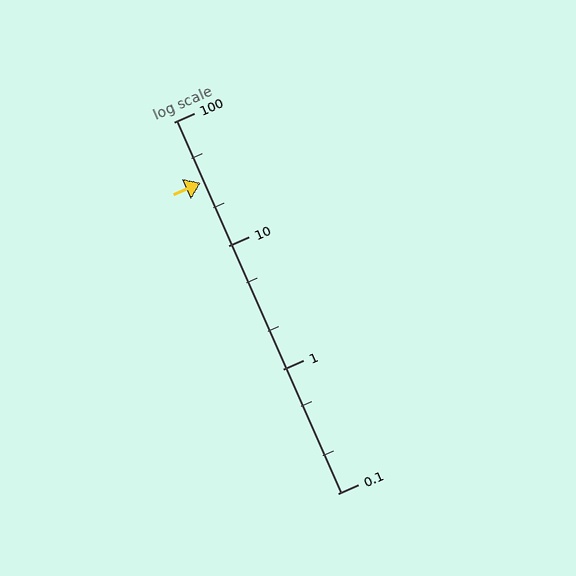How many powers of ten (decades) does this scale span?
The scale spans 3 decades, from 0.1 to 100.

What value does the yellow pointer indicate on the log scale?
The pointer indicates approximately 32.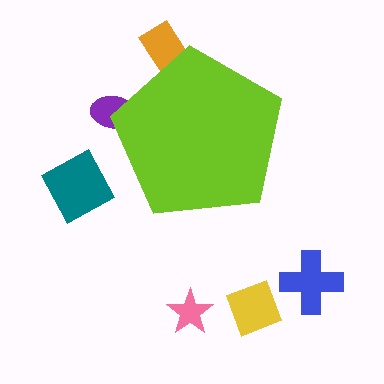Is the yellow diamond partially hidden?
No, the yellow diamond is fully visible.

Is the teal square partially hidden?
No, the teal square is fully visible.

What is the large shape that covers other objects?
A lime pentagon.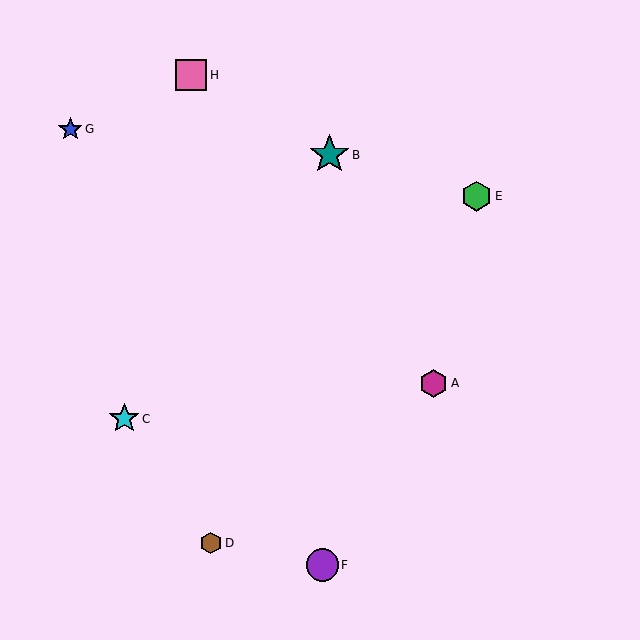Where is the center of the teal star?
The center of the teal star is at (330, 155).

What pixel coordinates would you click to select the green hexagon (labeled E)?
Click at (477, 196) to select the green hexagon E.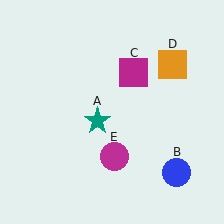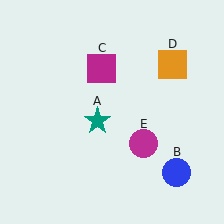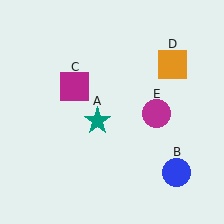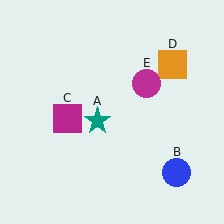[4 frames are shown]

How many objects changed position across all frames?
2 objects changed position: magenta square (object C), magenta circle (object E).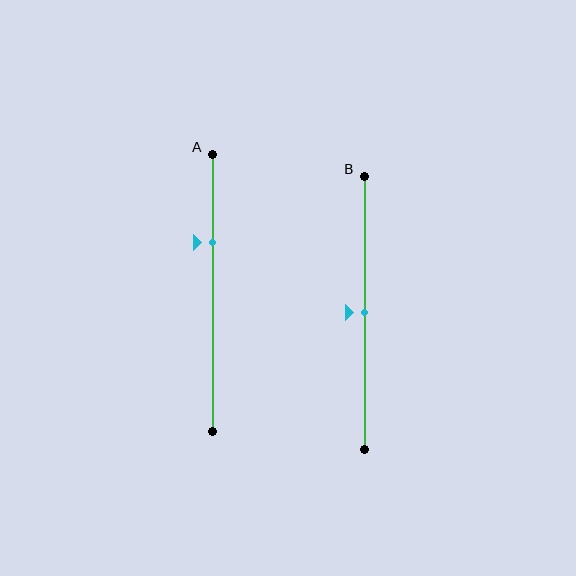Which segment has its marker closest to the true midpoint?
Segment B has its marker closest to the true midpoint.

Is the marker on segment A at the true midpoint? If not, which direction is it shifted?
No, the marker on segment A is shifted upward by about 18% of the segment length.